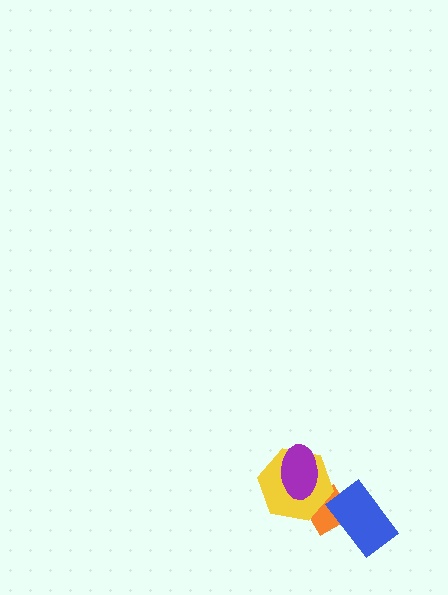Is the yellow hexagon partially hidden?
Yes, it is partially covered by another shape.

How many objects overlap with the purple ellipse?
2 objects overlap with the purple ellipse.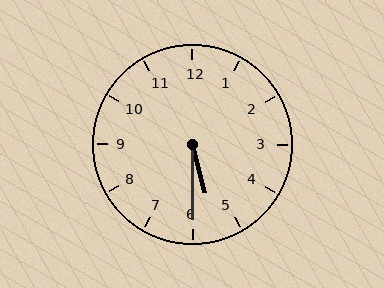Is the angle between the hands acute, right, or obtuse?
It is acute.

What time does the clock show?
5:30.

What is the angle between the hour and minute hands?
Approximately 15 degrees.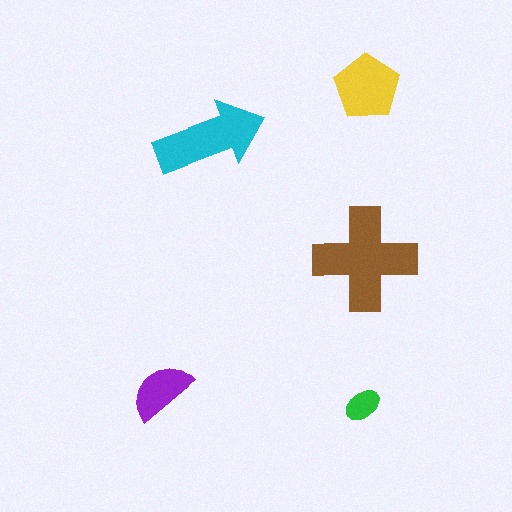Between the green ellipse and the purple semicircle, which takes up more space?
The purple semicircle.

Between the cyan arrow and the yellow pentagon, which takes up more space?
The cyan arrow.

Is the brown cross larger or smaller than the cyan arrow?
Larger.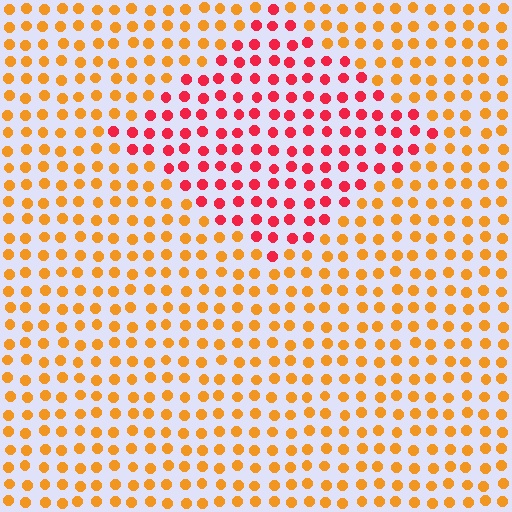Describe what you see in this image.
The image is filled with small orange elements in a uniform arrangement. A diamond-shaped region is visible where the elements are tinted to a slightly different hue, forming a subtle color boundary.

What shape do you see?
I see a diamond.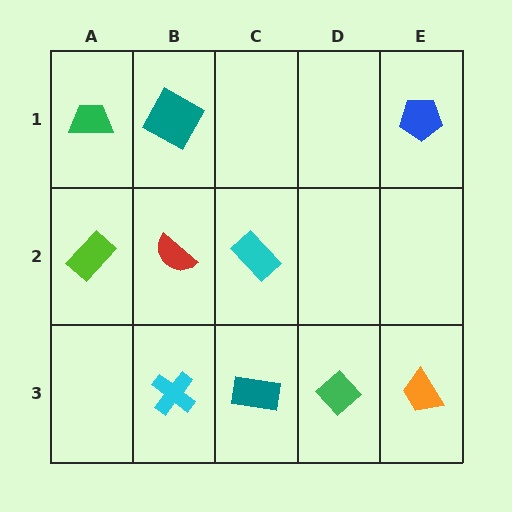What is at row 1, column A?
A green trapezoid.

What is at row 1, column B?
A teal square.